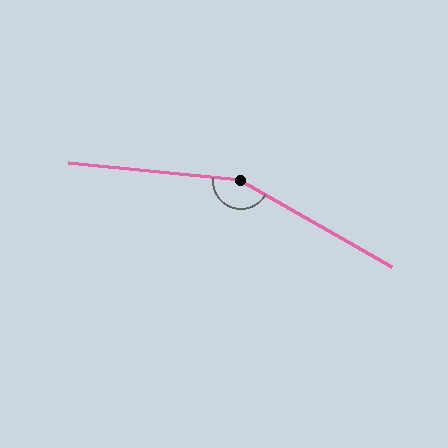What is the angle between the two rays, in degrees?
Approximately 156 degrees.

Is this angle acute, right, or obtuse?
It is obtuse.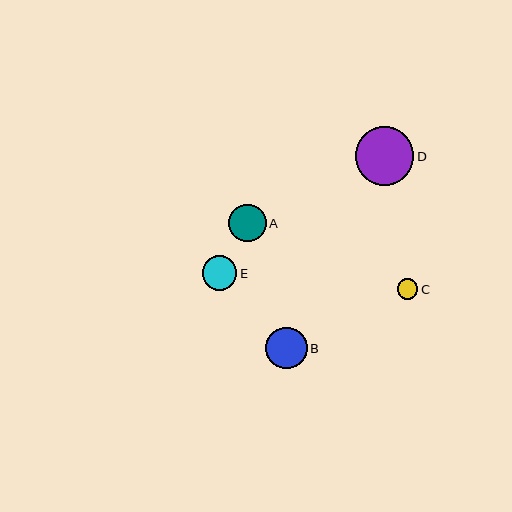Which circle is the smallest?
Circle C is the smallest with a size of approximately 20 pixels.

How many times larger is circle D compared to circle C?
Circle D is approximately 2.9 times the size of circle C.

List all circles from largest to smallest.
From largest to smallest: D, B, A, E, C.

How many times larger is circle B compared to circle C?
Circle B is approximately 2.0 times the size of circle C.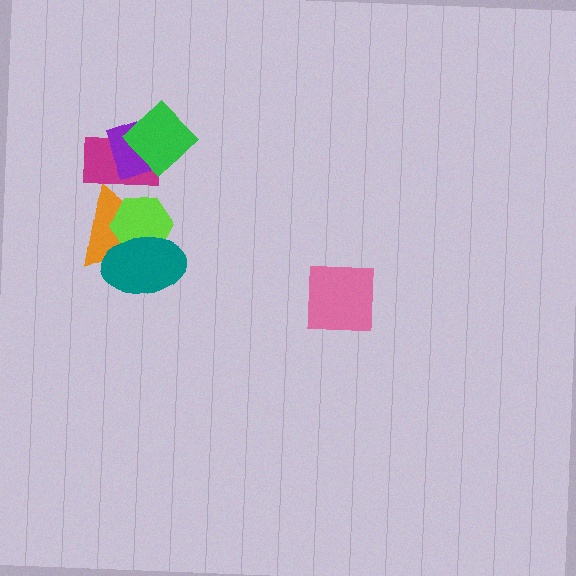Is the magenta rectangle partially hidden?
Yes, it is partially covered by another shape.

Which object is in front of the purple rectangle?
The green diamond is in front of the purple rectangle.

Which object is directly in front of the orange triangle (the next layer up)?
The lime hexagon is directly in front of the orange triangle.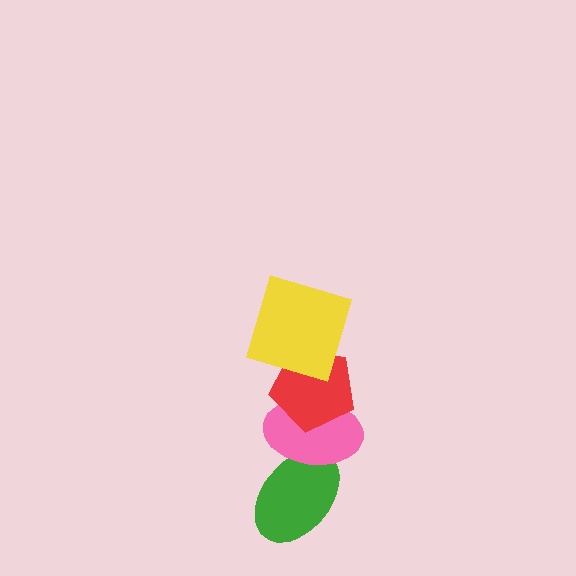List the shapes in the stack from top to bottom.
From top to bottom: the yellow square, the red pentagon, the pink ellipse, the green ellipse.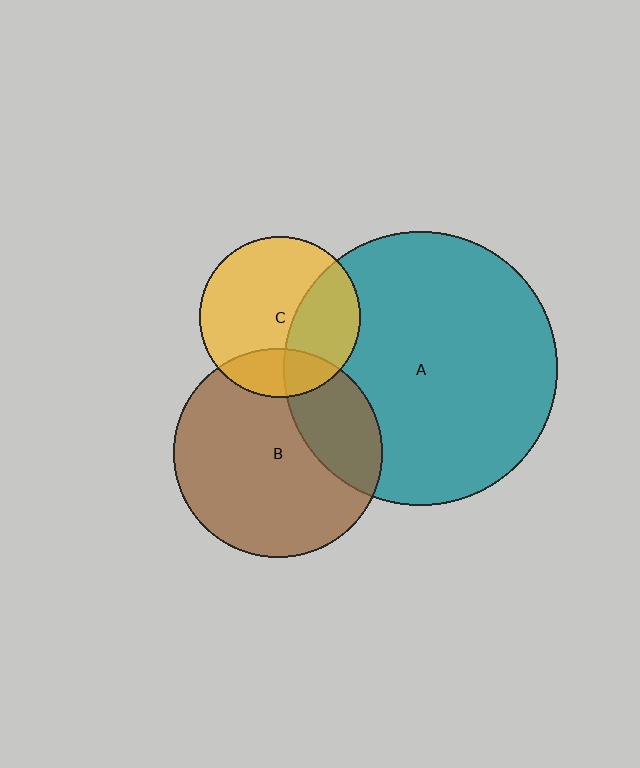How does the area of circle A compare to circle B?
Approximately 1.7 times.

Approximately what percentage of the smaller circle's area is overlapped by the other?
Approximately 35%.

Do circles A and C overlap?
Yes.